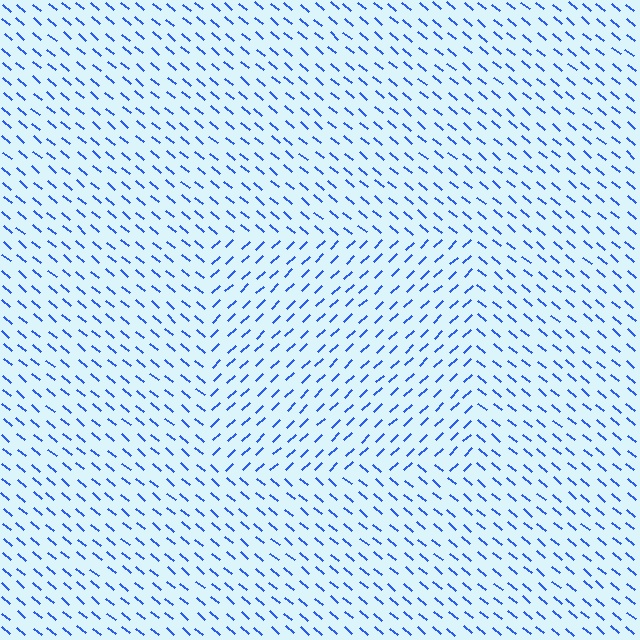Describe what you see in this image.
The image is filled with small blue line segments. A rectangle region in the image has lines oriented differently from the surrounding lines, creating a visible texture boundary.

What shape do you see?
I see a rectangle.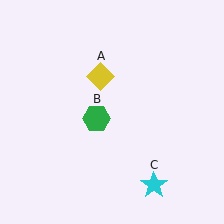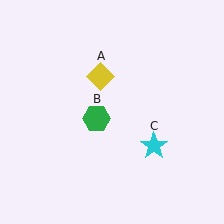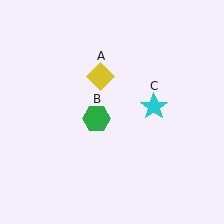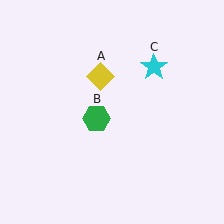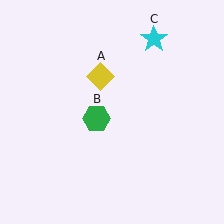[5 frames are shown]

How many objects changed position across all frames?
1 object changed position: cyan star (object C).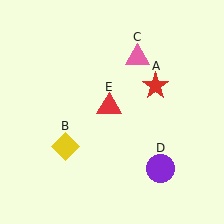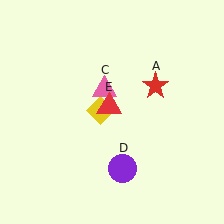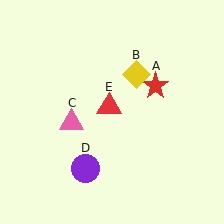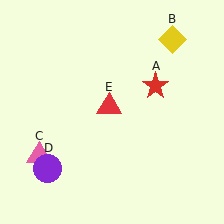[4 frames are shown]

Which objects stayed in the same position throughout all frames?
Red star (object A) and red triangle (object E) remained stationary.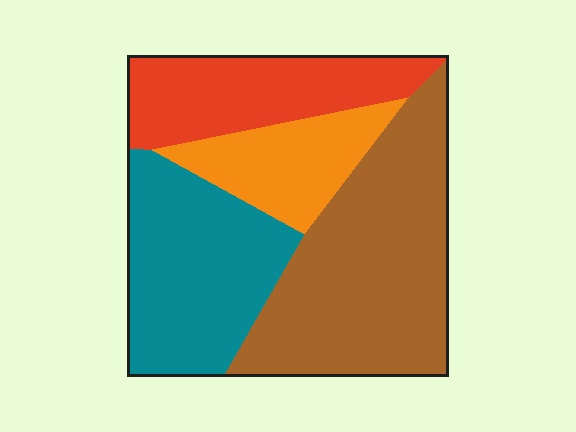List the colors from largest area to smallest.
From largest to smallest: brown, teal, red, orange.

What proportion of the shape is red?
Red takes up between a sixth and a third of the shape.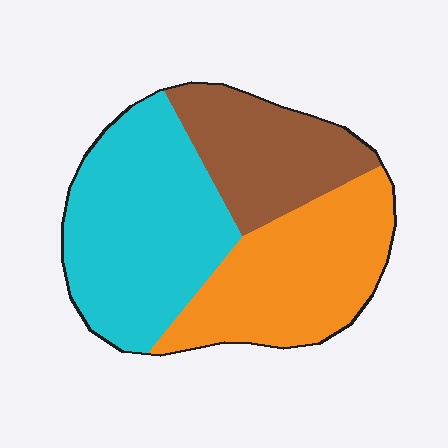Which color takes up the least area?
Brown, at roughly 25%.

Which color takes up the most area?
Cyan, at roughly 40%.